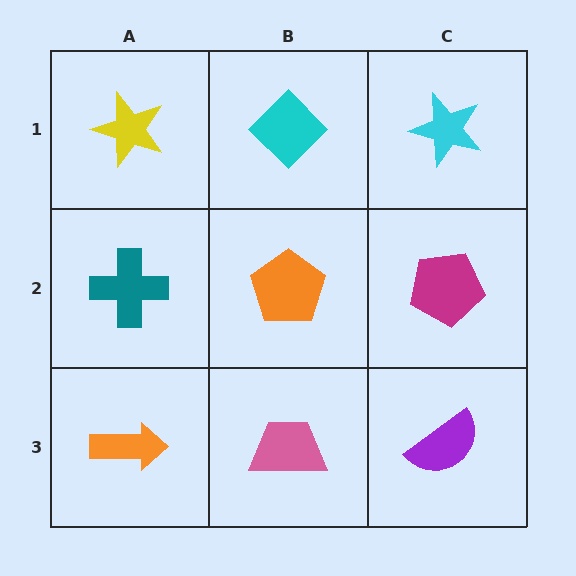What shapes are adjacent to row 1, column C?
A magenta pentagon (row 2, column C), a cyan diamond (row 1, column B).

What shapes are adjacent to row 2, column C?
A cyan star (row 1, column C), a purple semicircle (row 3, column C), an orange pentagon (row 2, column B).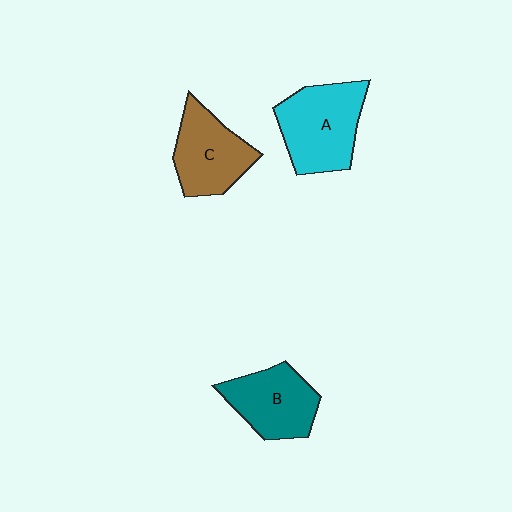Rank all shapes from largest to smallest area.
From largest to smallest: A (cyan), C (brown), B (teal).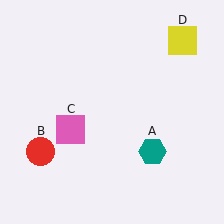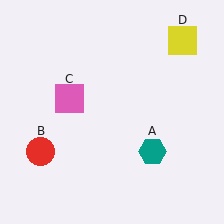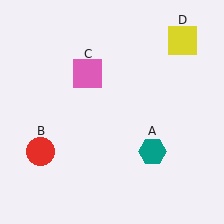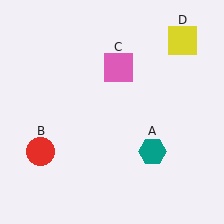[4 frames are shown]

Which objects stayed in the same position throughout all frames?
Teal hexagon (object A) and red circle (object B) and yellow square (object D) remained stationary.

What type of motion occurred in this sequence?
The pink square (object C) rotated clockwise around the center of the scene.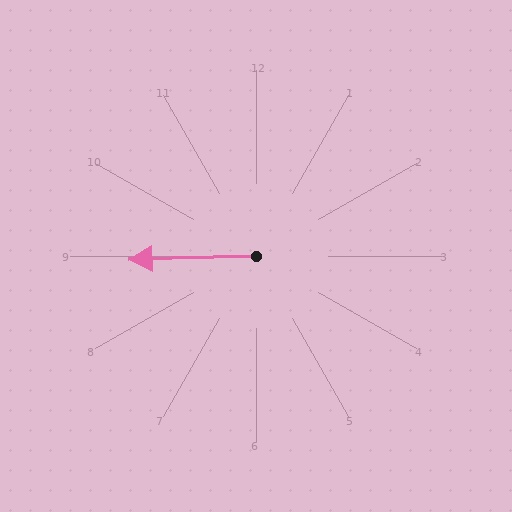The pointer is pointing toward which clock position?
Roughly 9 o'clock.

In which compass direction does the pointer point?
West.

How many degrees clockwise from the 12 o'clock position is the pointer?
Approximately 269 degrees.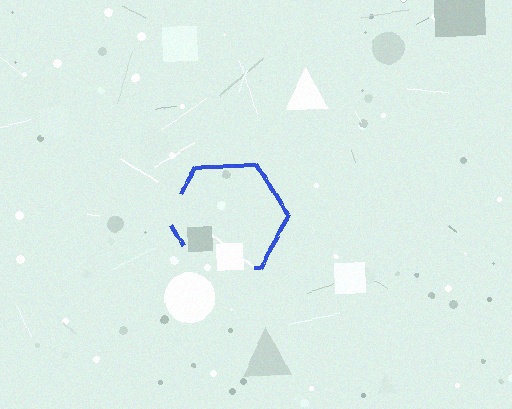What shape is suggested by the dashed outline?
The dashed outline suggests a hexagon.